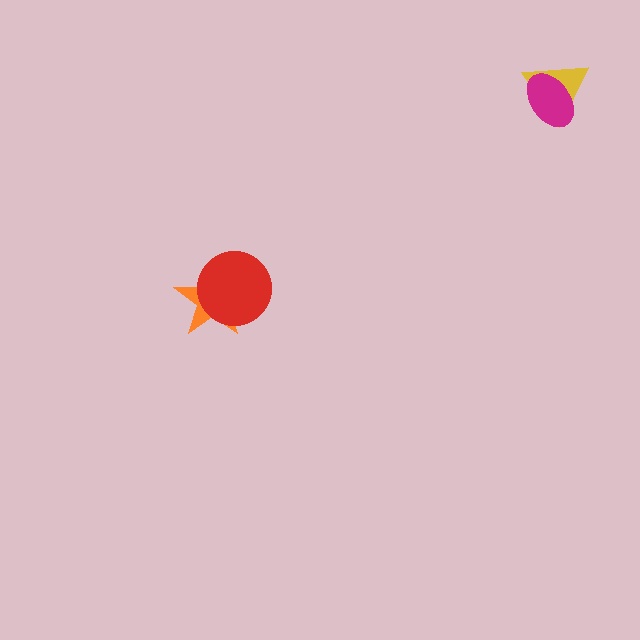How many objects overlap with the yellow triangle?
1 object overlaps with the yellow triangle.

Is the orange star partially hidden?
Yes, it is partially covered by another shape.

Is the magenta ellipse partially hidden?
No, no other shape covers it.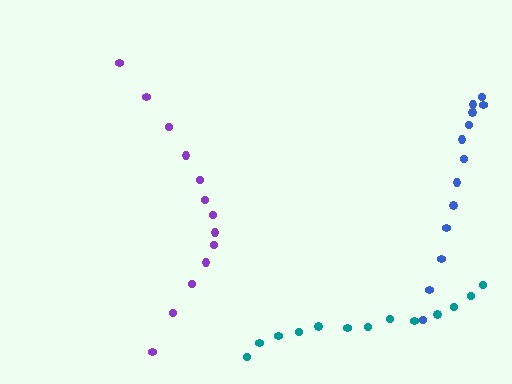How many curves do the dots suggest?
There are 3 distinct paths.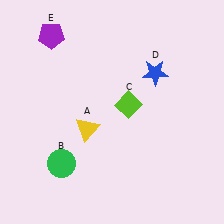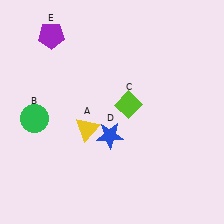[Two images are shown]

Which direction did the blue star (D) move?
The blue star (D) moved down.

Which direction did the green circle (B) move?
The green circle (B) moved up.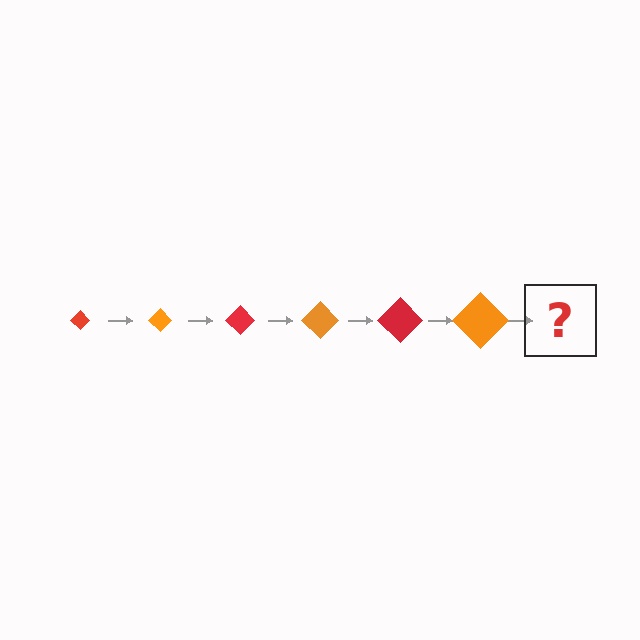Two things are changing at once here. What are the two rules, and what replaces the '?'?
The two rules are that the diamond grows larger each step and the color cycles through red and orange. The '?' should be a red diamond, larger than the previous one.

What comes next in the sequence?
The next element should be a red diamond, larger than the previous one.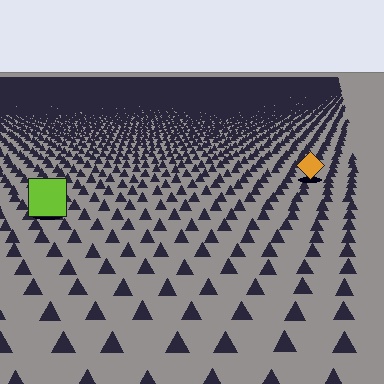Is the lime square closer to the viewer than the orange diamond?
Yes. The lime square is closer — you can tell from the texture gradient: the ground texture is coarser near it.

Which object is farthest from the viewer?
The orange diamond is farthest from the viewer. It appears smaller and the ground texture around it is denser.